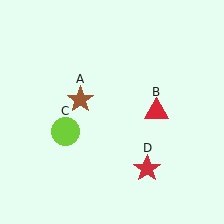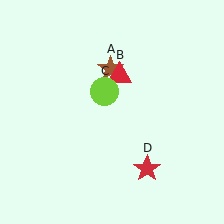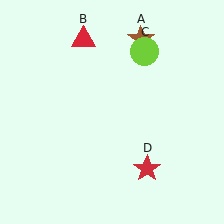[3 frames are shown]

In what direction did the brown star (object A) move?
The brown star (object A) moved up and to the right.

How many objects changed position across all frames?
3 objects changed position: brown star (object A), red triangle (object B), lime circle (object C).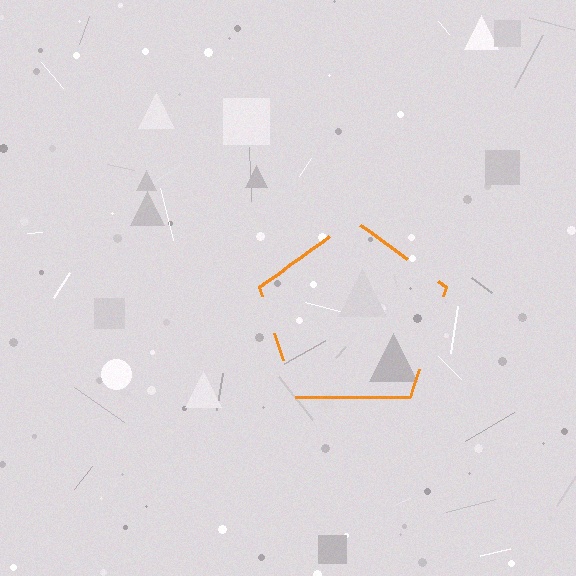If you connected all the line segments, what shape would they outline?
They would outline a pentagon.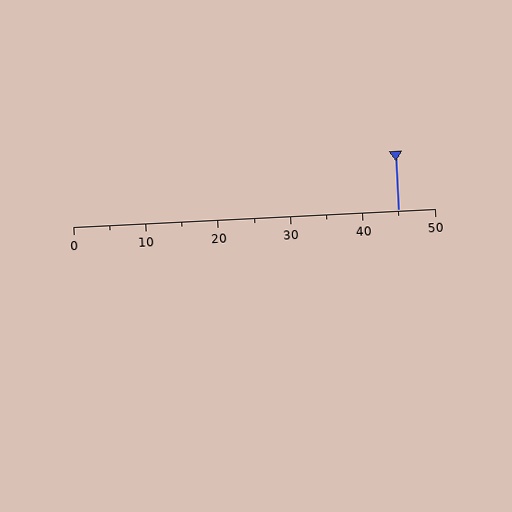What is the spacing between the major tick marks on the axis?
The major ticks are spaced 10 apart.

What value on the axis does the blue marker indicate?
The marker indicates approximately 45.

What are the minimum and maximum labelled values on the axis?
The axis runs from 0 to 50.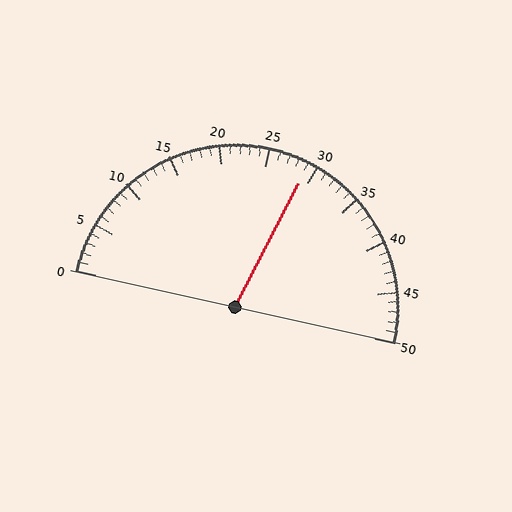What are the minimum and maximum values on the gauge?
The gauge ranges from 0 to 50.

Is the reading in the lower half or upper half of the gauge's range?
The reading is in the upper half of the range (0 to 50).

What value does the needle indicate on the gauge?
The needle indicates approximately 29.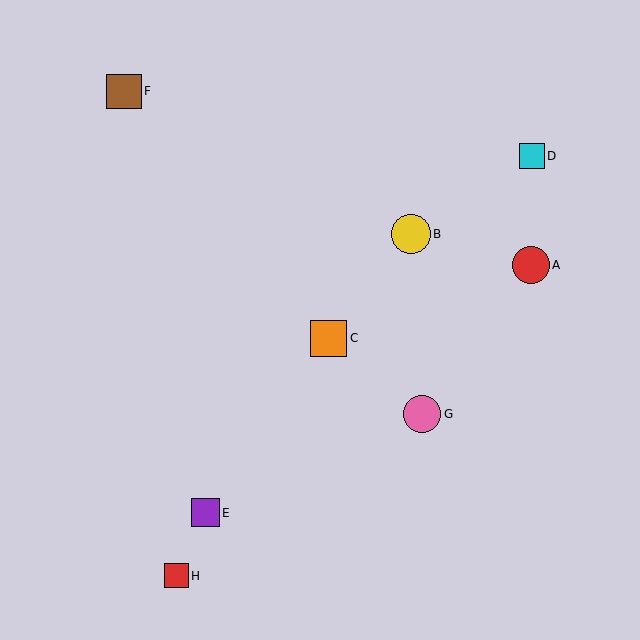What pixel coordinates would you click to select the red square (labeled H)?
Click at (176, 576) to select the red square H.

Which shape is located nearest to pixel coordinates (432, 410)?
The pink circle (labeled G) at (422, 414) is nearest to that location.